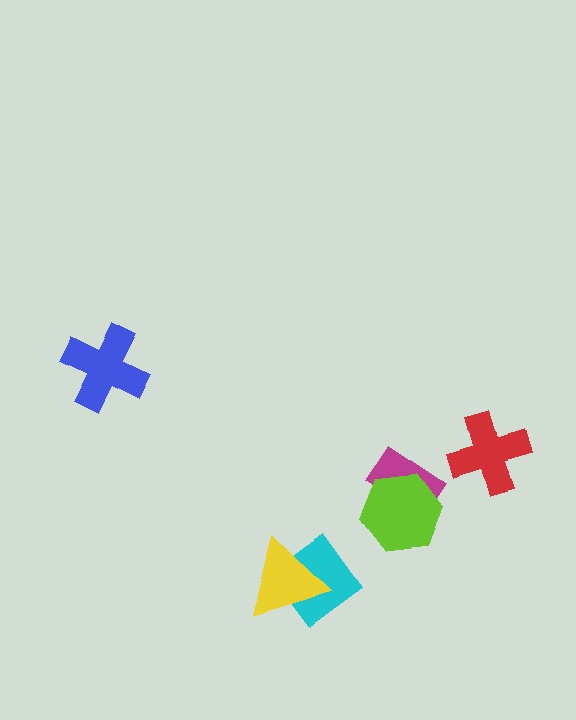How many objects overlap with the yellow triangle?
1 object overlaps with the yellow triangle.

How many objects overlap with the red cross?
0 objects overlap with the red cross.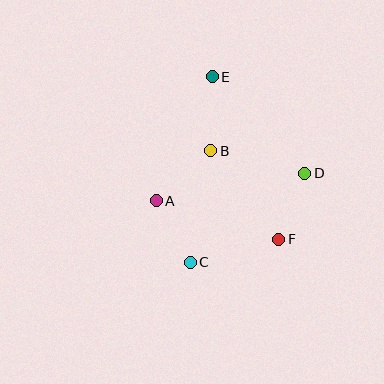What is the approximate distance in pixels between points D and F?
The distance between D and F is approximately 71 pixels.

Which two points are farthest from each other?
Points C and E are farthest from each other.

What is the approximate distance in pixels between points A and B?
The distance between A and B is approximately 74 pixels.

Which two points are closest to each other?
Points A and C are closest to each other.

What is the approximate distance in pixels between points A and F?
The distance between A and F is approximately 129 pixels.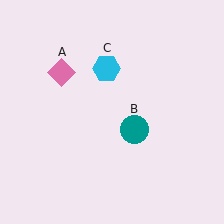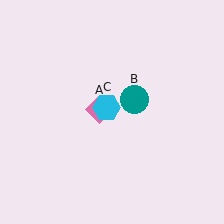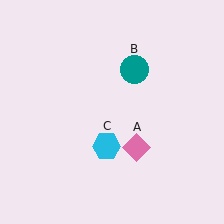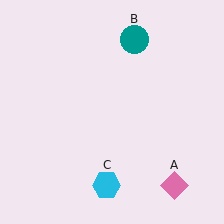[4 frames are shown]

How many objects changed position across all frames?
3 objects changed position: pink diamond (object A), teal circle (object B), cyan hexagon (object C).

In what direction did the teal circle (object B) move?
The teal circle (object B) moved up.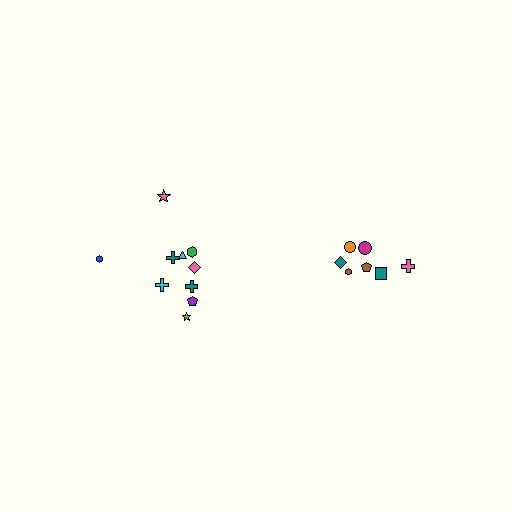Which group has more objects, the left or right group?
The left group.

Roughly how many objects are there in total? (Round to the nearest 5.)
Roughly 15 objects in total.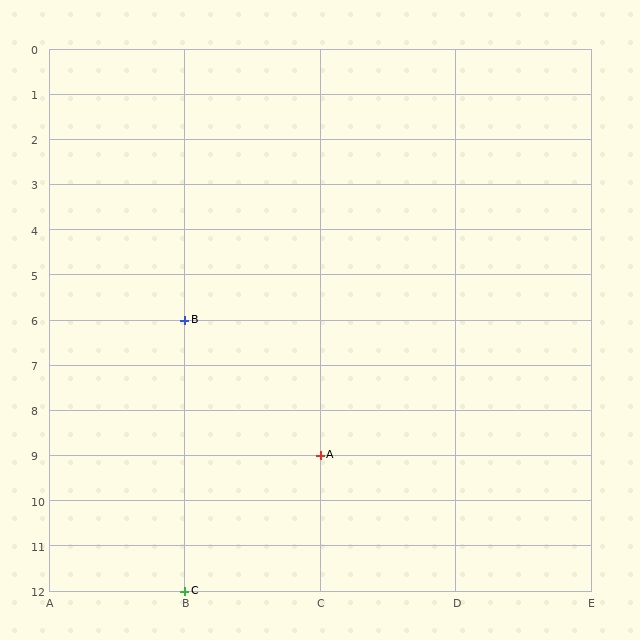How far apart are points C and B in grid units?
Points C and B are 6 rows apart.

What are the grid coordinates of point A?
Point A is at grid coordinates (C, 9).